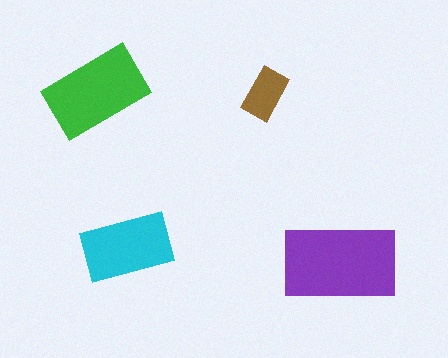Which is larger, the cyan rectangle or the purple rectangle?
The purple one.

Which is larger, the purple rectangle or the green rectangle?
The purple one.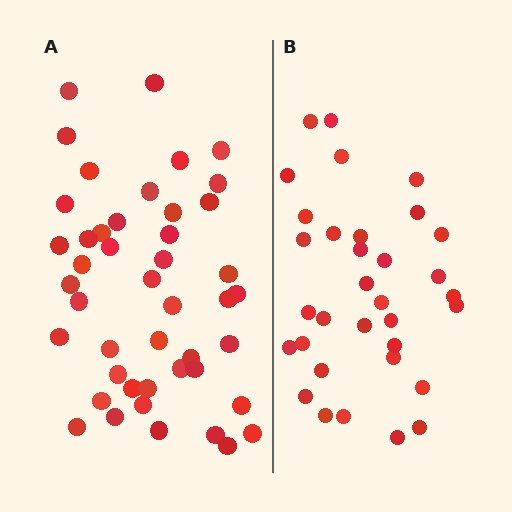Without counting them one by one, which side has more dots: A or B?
Region A (the left region) has more dots.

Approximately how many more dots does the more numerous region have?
Region A has roughly 12 or so more dots than region B.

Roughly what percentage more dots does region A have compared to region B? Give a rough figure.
About 35% more.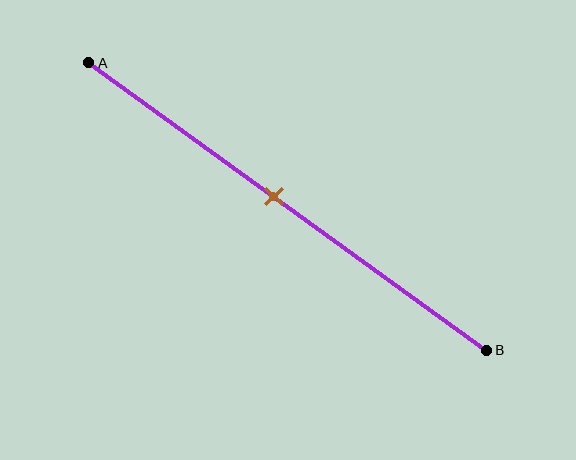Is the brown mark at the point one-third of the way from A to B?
No, the mark is at about 45% from A, not at the 33% one-third point.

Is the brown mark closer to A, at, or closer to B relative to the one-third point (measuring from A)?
The brown mark is closer to point B than the one-third point of segment AB.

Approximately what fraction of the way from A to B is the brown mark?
The brown mark is approximately 45% of the way from A to B.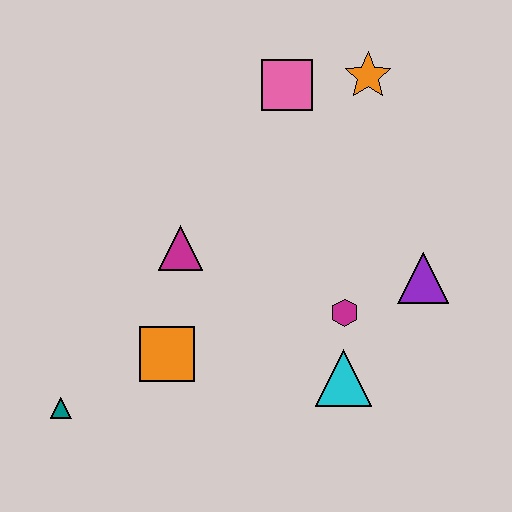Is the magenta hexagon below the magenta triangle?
Yes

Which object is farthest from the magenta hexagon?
The teal triangle is farthest from the magenta hexagon.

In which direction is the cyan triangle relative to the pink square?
The cyan triangle is below the pink square.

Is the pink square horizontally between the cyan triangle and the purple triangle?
No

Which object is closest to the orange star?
The pink square is closest to the orange star.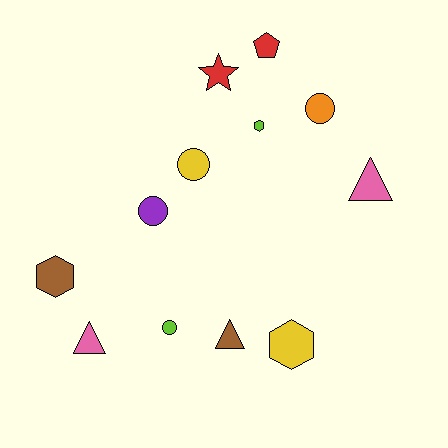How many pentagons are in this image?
There is 1 pentagon.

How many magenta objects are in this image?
There are no magenta objects.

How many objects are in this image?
There are 12 objects.